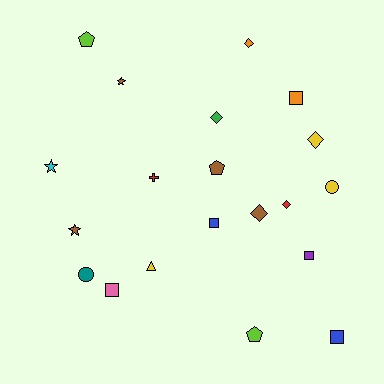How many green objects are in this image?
There is 1 green object.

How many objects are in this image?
There are 20 objects.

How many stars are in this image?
There are 3 stars.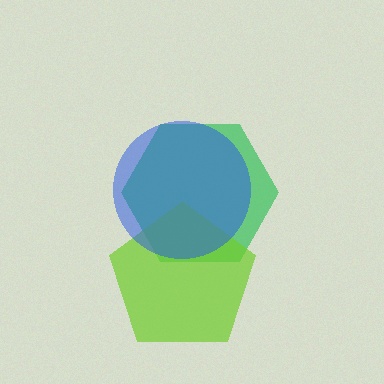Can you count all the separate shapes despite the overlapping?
Yes, there are 3 separate shapes.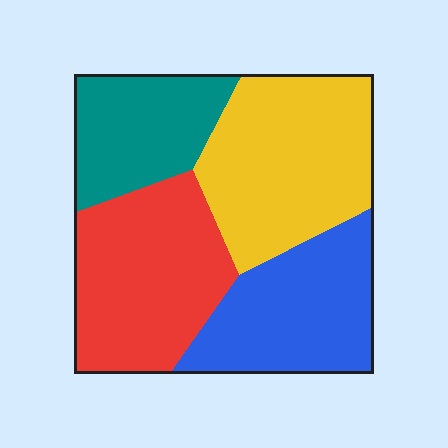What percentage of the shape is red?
Red takes up between a quarter and a half of the shape.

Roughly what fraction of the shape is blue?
Blue takes up between a sixth and a third of the shape.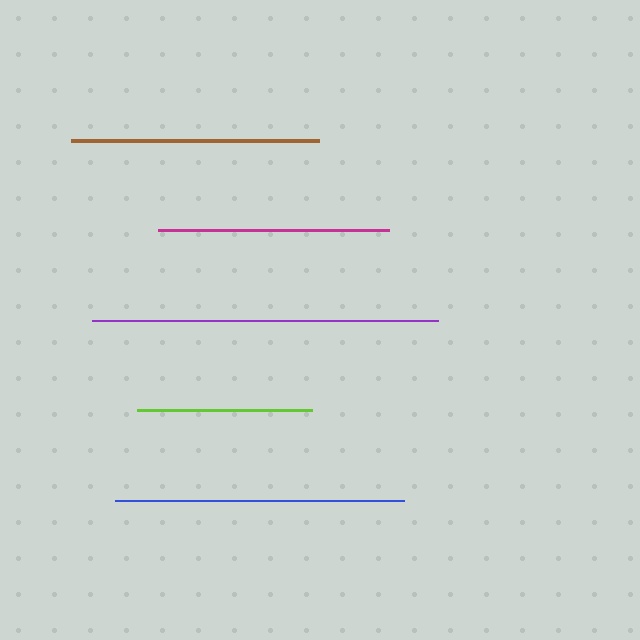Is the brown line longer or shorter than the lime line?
The brown line is longer than the lime line.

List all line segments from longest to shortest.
From longest to shortest: purple, blue, brown, magenta, lime.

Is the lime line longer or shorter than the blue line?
The blue line is longer than the lime line.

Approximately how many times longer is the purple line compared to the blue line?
The purple line is approximately 1.2 times the length of the blue line.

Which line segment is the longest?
The purple line is the longest at approximately 346 pixels.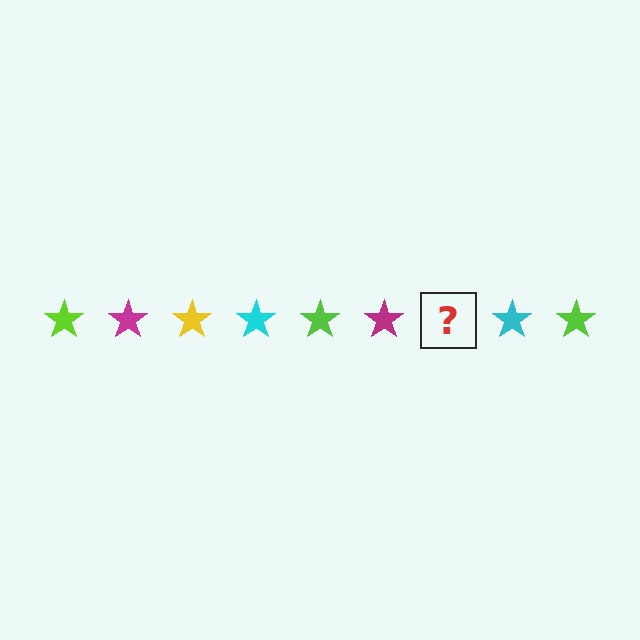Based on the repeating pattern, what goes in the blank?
The blank should be a yellow star.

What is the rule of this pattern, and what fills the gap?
The rule is that the pattern cycles through lime, magenta, yellow, cyan stars. The gap should be filled with a yellow star.